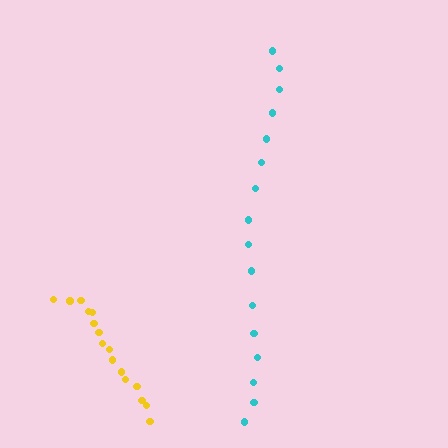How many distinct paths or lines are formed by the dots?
There are 2 distinct paths.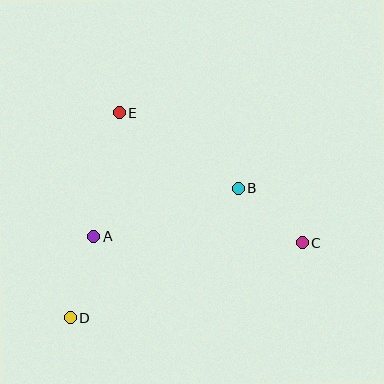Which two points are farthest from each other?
Points C and D are farthest from each other.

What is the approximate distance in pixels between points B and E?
The distance between B and E is approximately 141 pixels.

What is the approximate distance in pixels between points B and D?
The distance between B and D is approximately 212 pixels.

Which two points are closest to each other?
Points B and C are closest to each other.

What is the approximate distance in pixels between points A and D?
The distance between A and D is approximately 85 pixels.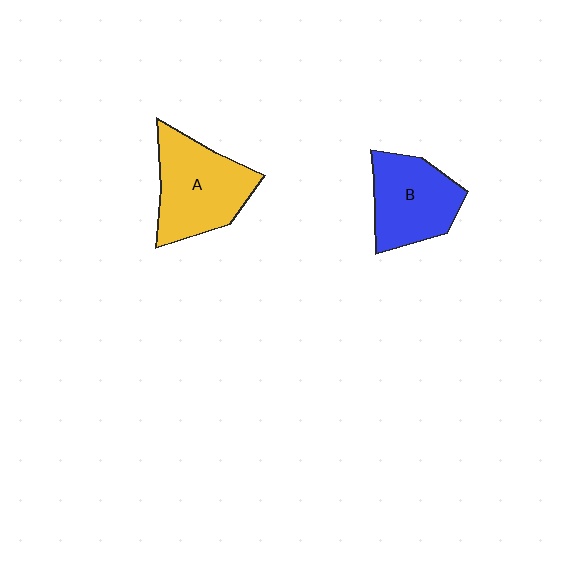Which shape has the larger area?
Shape A (yellow).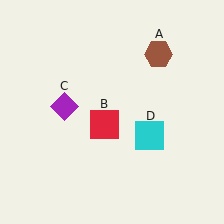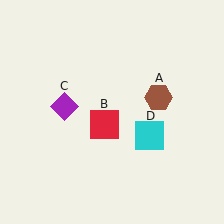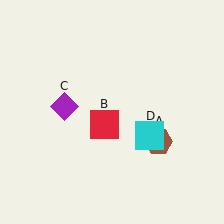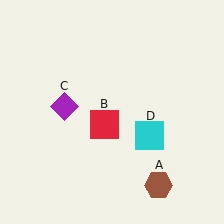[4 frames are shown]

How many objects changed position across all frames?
1 object changed position: brown hexagon (object A).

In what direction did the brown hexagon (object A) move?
The brown hexagon (object A) moved down.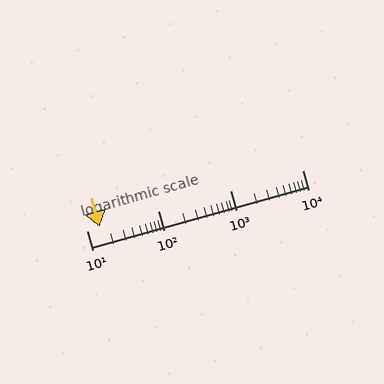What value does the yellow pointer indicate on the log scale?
The pointer indicates approximately 15.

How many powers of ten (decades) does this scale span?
The scale spans 3 decades, from 10 to 10000.